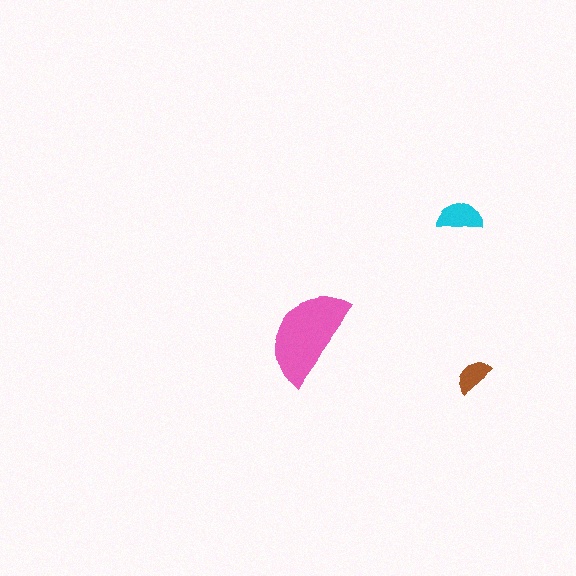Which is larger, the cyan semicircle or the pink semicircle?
The pink one.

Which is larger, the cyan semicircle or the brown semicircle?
The cyan one.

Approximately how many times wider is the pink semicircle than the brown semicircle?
About 2.5 times wider.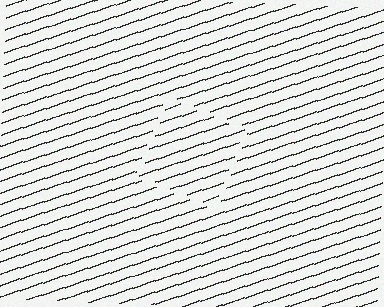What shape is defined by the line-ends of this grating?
An illusory square. The interior of the shape contains the same grating, shifted by half a period — the contour is defined by the phase discontinuity where line-ends from the inner and outer gratings abut.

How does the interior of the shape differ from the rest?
The interior of the shape contains the same grating, shifted by half a period — the contour is defined by the phase discontinuity where line-ends from the inner and outer gratings abut.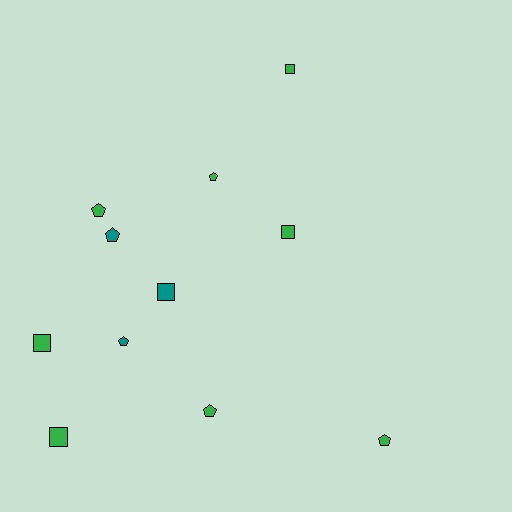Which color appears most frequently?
Green, with 8 objects.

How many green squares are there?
There are 4 green squares.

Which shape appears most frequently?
Pentagon, with 6 objects.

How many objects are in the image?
There are 11 objects.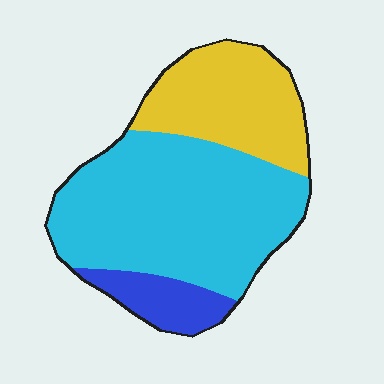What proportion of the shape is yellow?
Yellow covers about 30% of the shape.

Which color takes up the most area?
Cyan, at roughly 60%.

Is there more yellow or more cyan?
Cyan.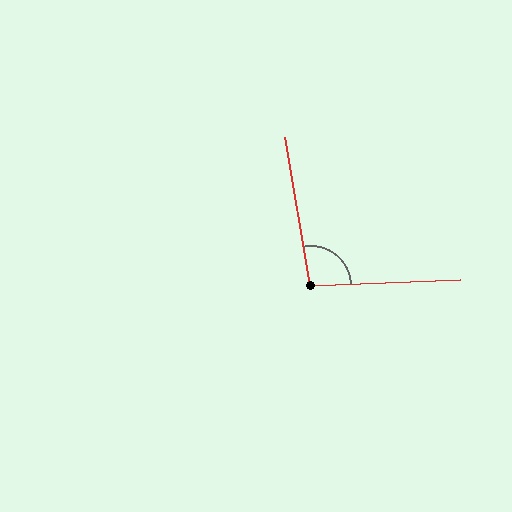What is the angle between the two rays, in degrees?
Approximately 97 degrees.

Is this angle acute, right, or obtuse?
It is obtuse.